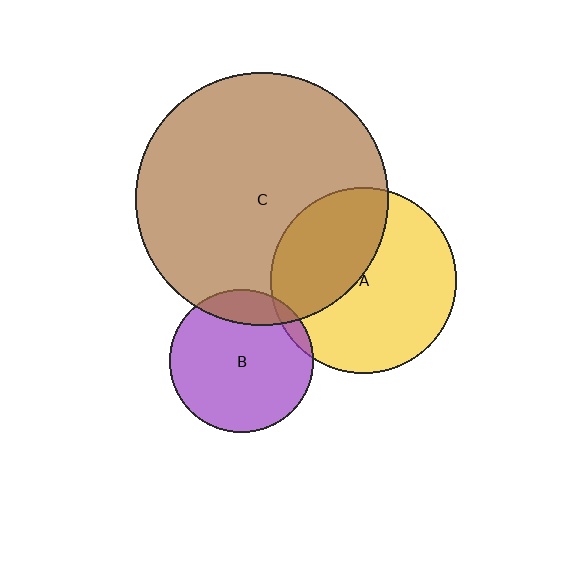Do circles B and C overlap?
Yes.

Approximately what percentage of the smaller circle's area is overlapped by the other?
Approximately 15%.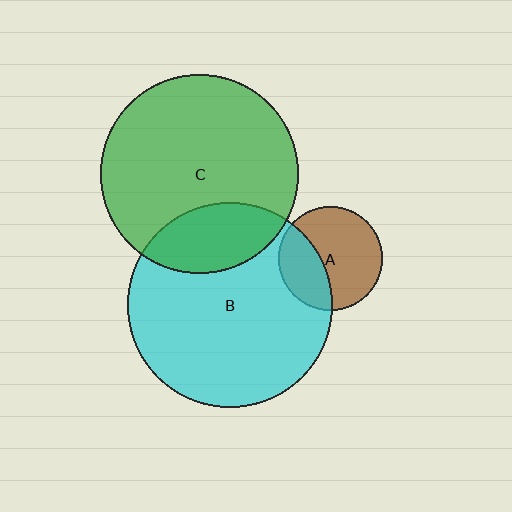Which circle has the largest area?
Circle B (cyan).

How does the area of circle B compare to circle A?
Approximately 3.9 times.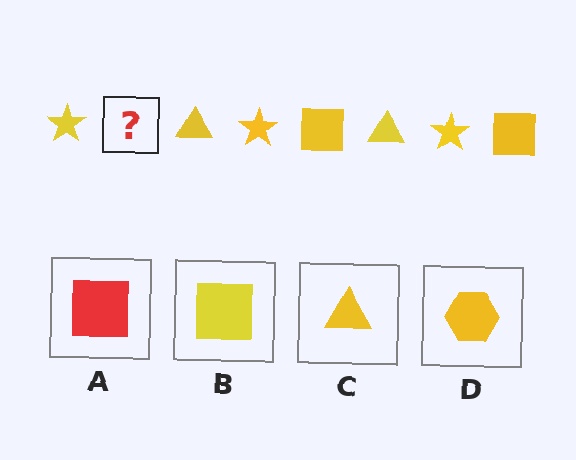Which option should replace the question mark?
Option B.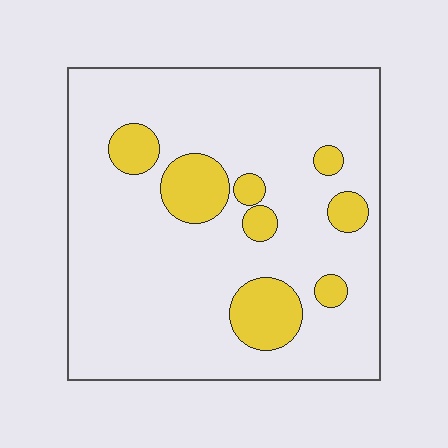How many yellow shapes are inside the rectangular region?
8.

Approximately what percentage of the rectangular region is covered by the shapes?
Approximately 15%.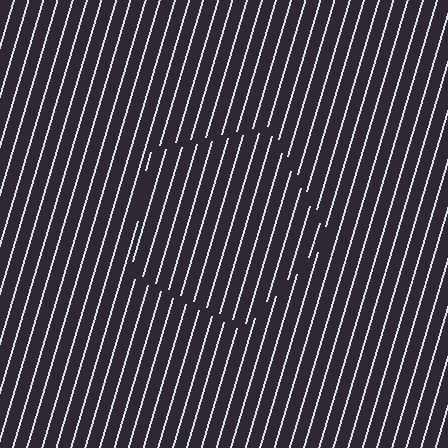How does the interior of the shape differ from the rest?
The interior of the shape contains the same grating, shifted by half a period — the contour is defined by the phase discontinuity where line-ends from the inner and outer gratings abut.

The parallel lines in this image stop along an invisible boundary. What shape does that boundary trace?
An illusory pentagon. The interior of the shape contains the same grating, shifted by half a period — the contour is defined by the phase discontinuity where line-ends from the inner and outer gratings abut.